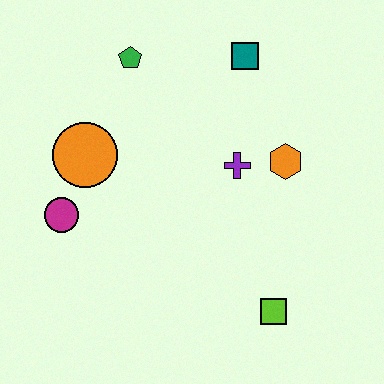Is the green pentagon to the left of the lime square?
Yes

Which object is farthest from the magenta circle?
The teal square is farthest from the magenta circle.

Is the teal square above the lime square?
Yes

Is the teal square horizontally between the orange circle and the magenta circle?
No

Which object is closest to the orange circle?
The magenta circle is closest to the orange circle.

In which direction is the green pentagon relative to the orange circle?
The green pentagon is above the orange circle.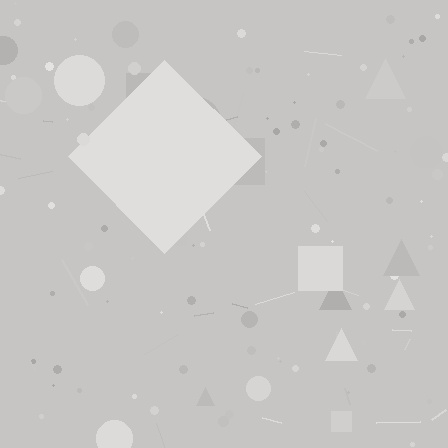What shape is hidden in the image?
A diamond is hidden in the image.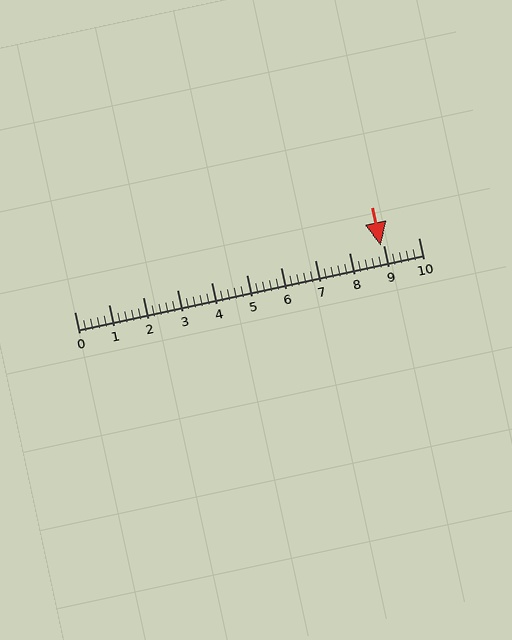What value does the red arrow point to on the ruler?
The red arrow points to approximately 8.9.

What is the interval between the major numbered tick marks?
The major tick marks are spaced 1 units apart.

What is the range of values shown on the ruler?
The ruler shows values from 0 to 10.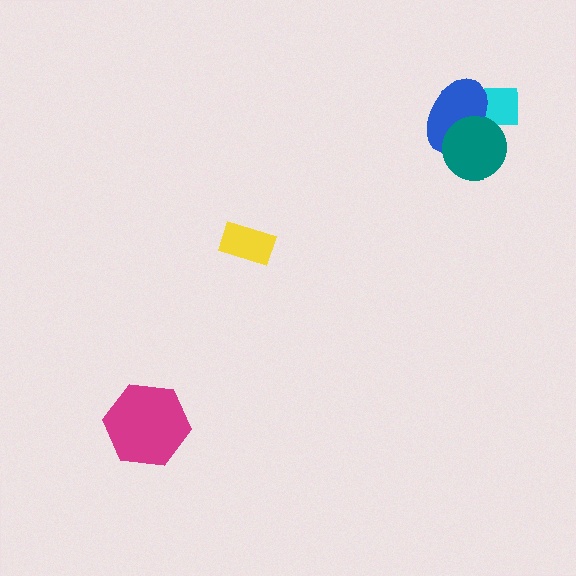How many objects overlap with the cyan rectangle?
2 objects overlap with the cyan rectangle.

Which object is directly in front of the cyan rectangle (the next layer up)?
The blue ellipse is directly in front of the cyan rectangle.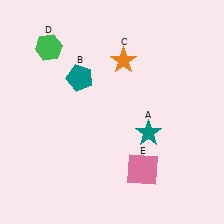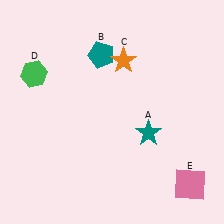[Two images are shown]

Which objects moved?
The objects that moved are: the teal pentagon (B), the green hexagon (D), the pink square (E).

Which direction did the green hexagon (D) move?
The green hexagon (D) moved down.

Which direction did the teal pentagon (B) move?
The teal pentagon (B) moved up.